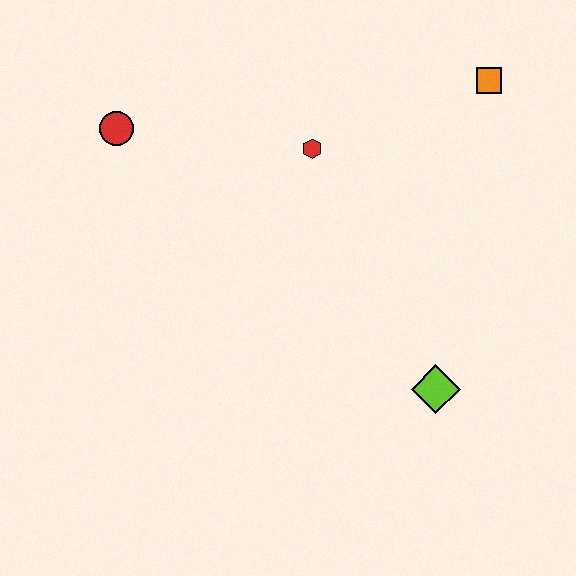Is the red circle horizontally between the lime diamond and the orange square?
No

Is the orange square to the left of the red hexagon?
No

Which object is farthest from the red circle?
The lime diamond is farthest from the red circle.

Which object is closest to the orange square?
The red hexagon is closest to the orange square.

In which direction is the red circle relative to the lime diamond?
The red circle is to the left of the lime diamond.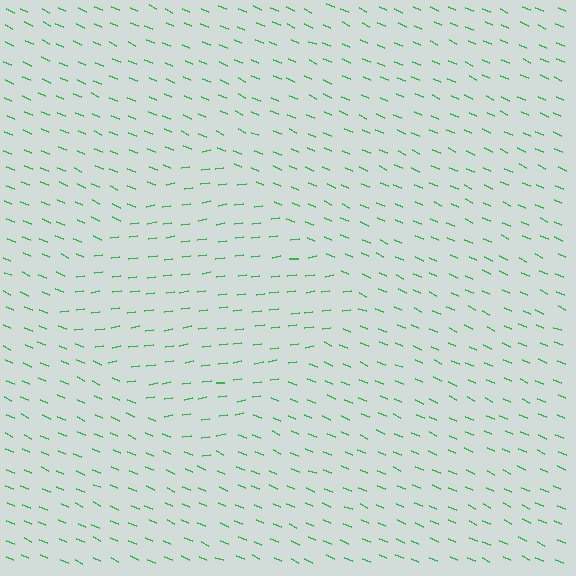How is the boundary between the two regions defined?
The boundary is defined purely by a change in line orientation (approximately 32 degrees difference). All lines are the same color and thickness.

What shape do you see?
I see a diamond.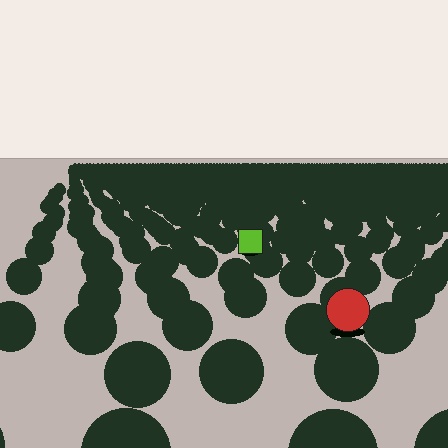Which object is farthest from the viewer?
The lime square is farthest from the viewer. It appears smaller and the ground texture around it is denser.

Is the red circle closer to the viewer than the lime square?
Yes. The red circle is closer — you can tell from the texture gradient: the ground texture is coarser near it.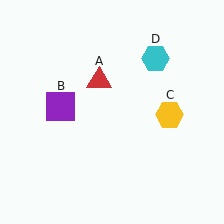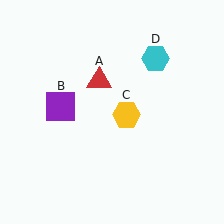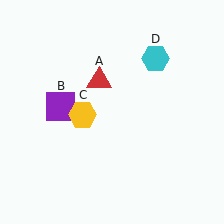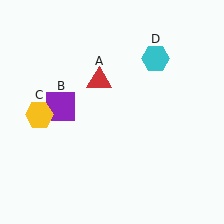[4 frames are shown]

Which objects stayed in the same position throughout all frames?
Red triangle (object A) and purple square (object B) and cyan hexagon (object D) remained stationary.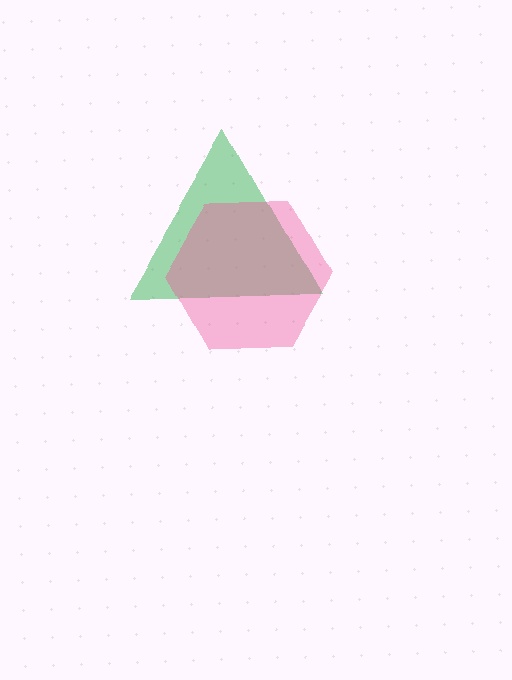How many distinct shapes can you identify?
There are 2 distinct shapes: a green triangle, a pink hexagon.